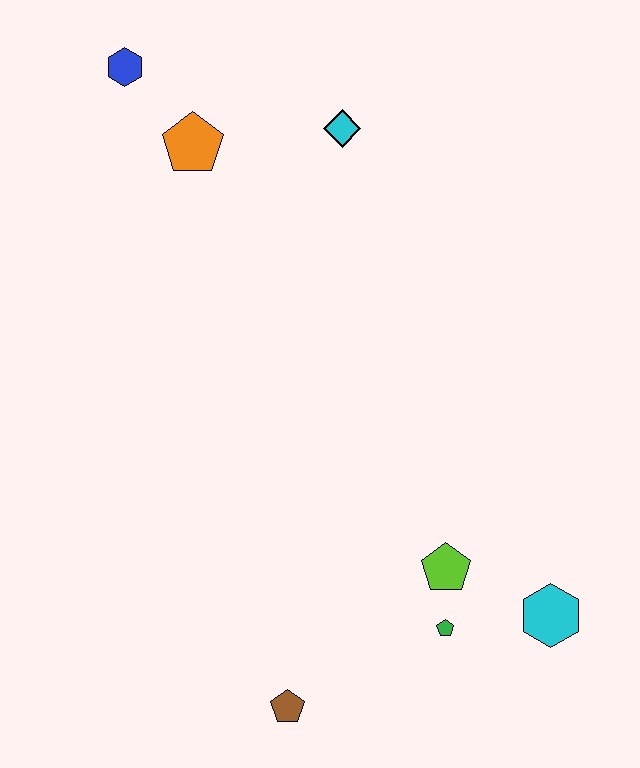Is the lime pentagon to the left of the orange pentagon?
No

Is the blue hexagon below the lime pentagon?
No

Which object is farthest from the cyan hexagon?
The blue hexagon is farthest from the cyan hexagon.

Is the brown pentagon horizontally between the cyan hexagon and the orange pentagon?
Yes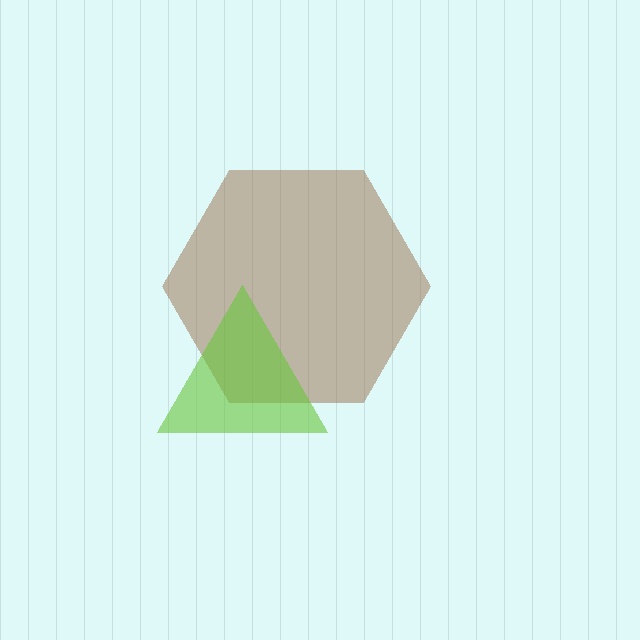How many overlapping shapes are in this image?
There are 2 overlapping shapes in the image.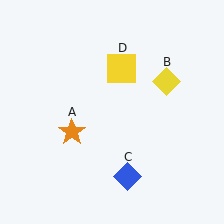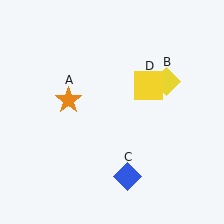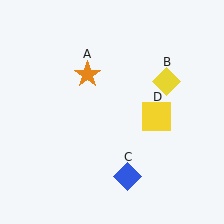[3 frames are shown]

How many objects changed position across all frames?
2 objects changed position: orange star (object A), yellow square (object D).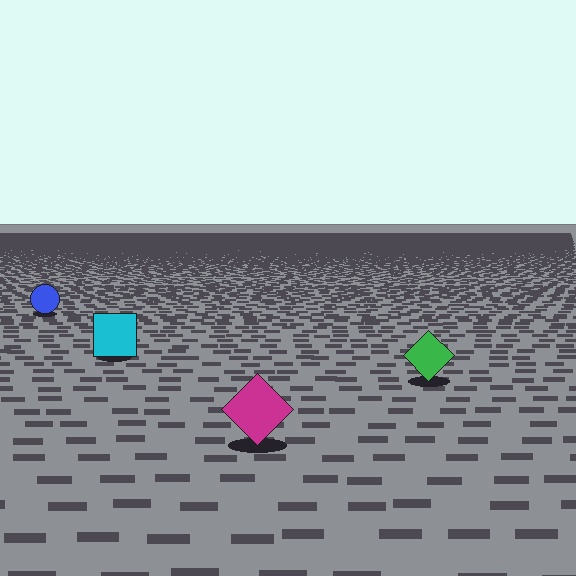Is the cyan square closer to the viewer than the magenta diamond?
No. The magenta diamond is closer — you can tell from the texture gradient: the ground texture is coarser near it.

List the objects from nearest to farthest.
From nearest to farthest: the magenta diamond, the green diamond, the cyan square, the blue circle.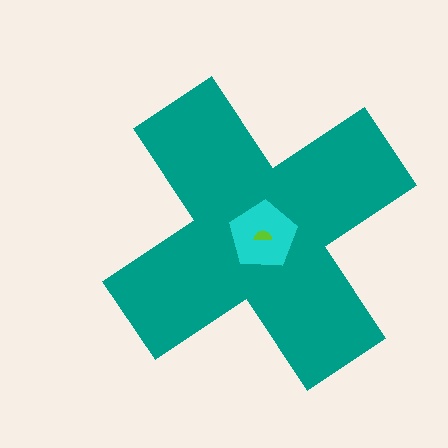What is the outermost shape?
The teal cross.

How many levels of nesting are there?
3.